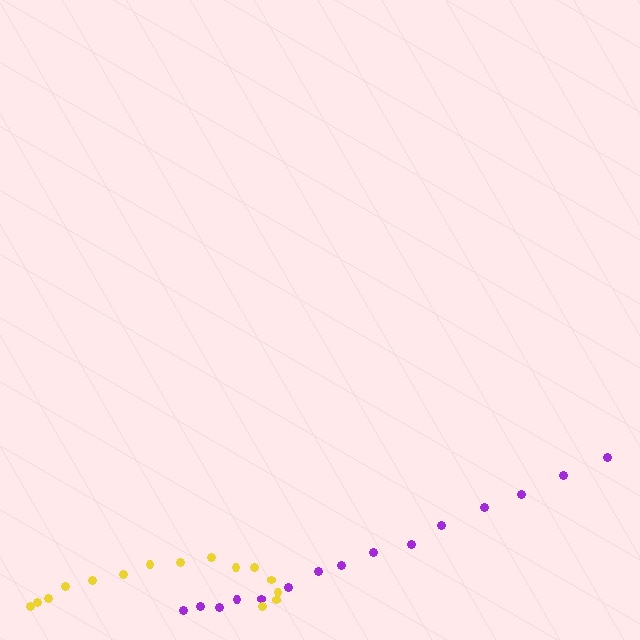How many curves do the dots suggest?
There are 2 distinct paths.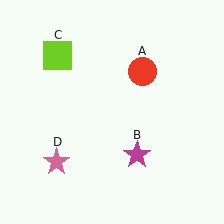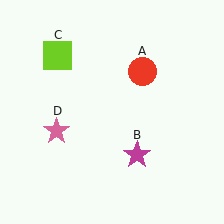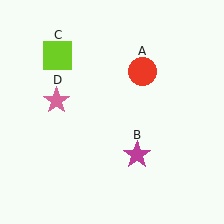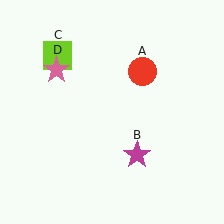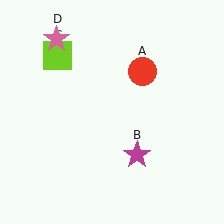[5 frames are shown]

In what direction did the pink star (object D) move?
The pink star (object D) moved up.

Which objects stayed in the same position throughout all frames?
Red circle (object A) and magenta star (object B) and lime square (object C) remained stationary.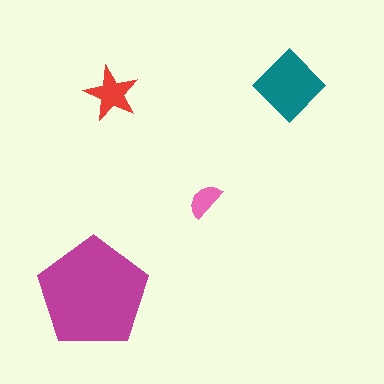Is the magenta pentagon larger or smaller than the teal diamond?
Larger.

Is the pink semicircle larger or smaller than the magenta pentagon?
Smaller.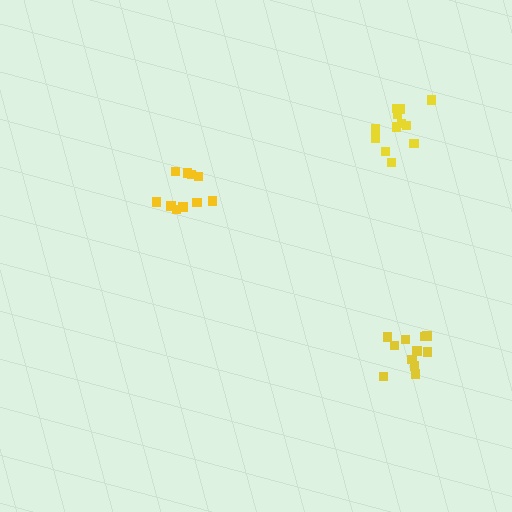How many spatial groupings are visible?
There are 3 spatial groupings.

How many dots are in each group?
Group 1: 11 dots, Group 2: 10 dots, Group 3: 12 dots (33 total).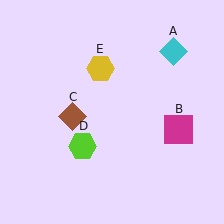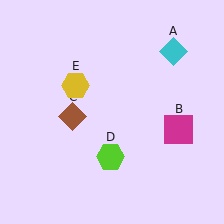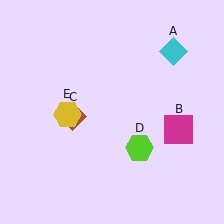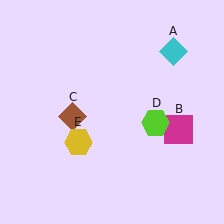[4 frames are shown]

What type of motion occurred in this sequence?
The lime hexagon (object D), yellow hexagon (object E) rotated counterclockwise around the center of the scene.